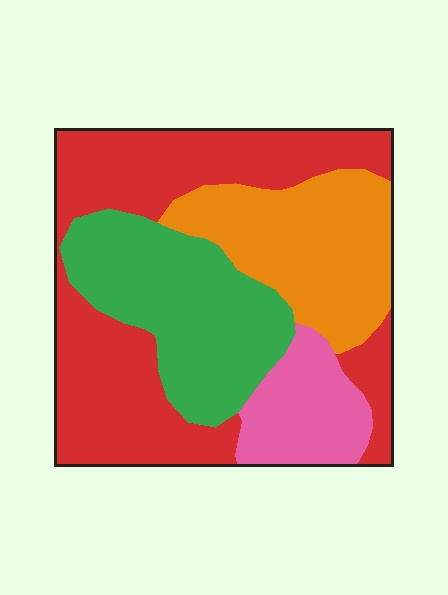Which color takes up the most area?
Red, at roughly 40%.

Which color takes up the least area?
Pink, at roughly 10%.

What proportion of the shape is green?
Green covers around 25% of the shape.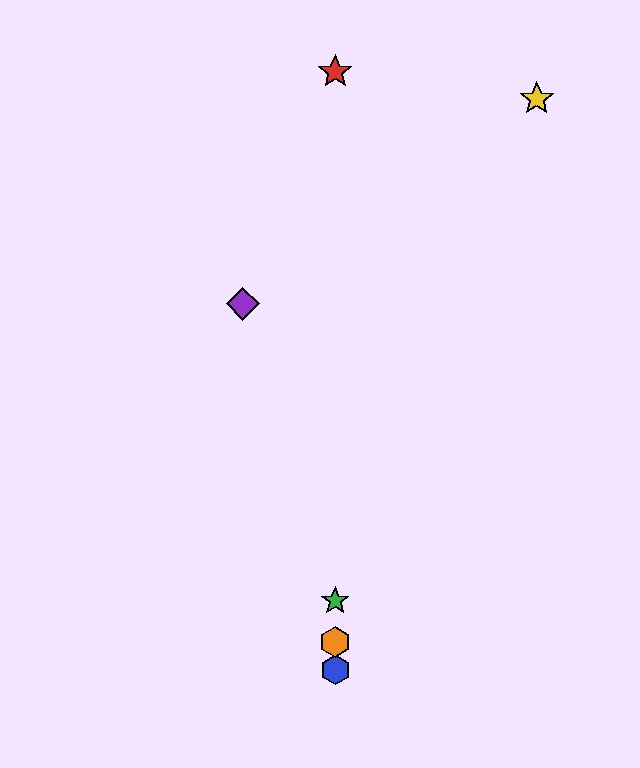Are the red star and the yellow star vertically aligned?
No, the red star is at x≈335 and the yellow star is at x≈537.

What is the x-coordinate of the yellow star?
The yellow star is at x≈537.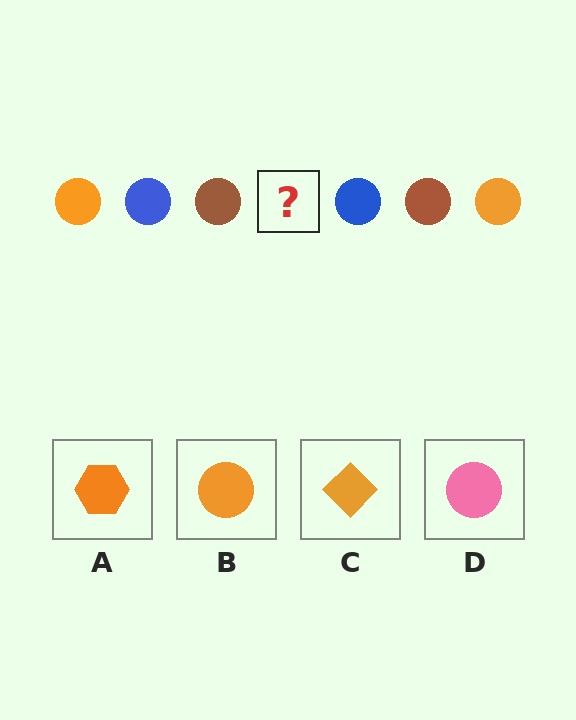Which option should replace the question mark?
Option B.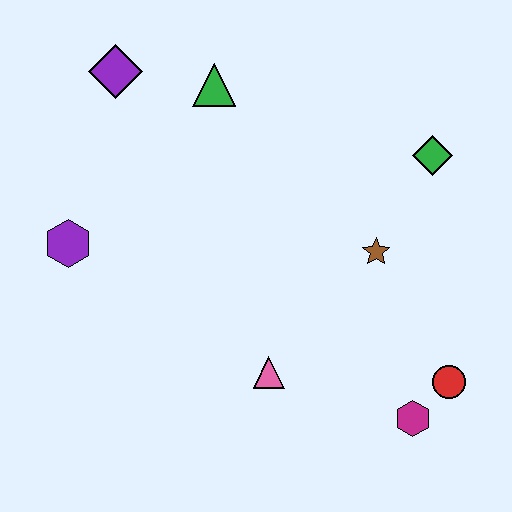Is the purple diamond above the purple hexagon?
Yes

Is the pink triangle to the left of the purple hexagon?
No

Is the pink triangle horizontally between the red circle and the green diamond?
No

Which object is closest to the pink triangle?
The magenta hexagon is closest to the pink triangle.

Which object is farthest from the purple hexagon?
The red circle is farthest from the purple hexagon.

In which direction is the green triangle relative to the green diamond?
The green triangle is to the left of the green diamond.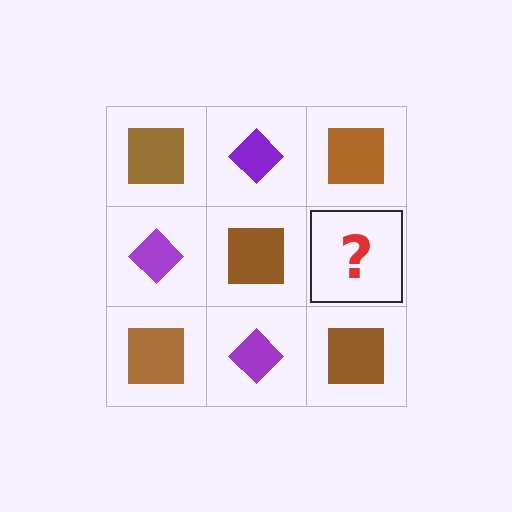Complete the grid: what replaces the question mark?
The question mark should be replaced with a purple diamond.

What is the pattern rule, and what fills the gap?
The rule is that it alternates brown square and purple diamond in a checkerboard pattern. The gap should be filled with a purple diamond.